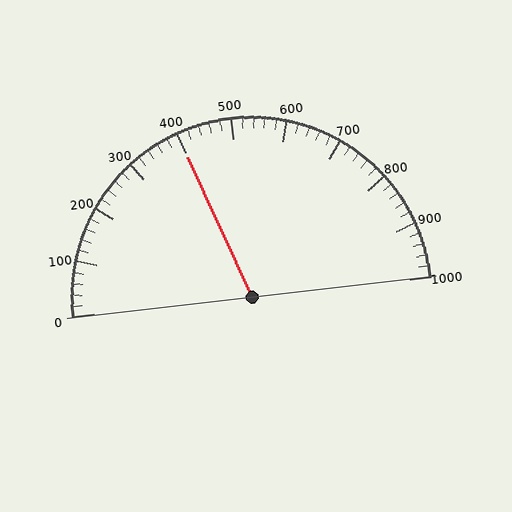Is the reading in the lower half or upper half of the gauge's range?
The reading is in the lower half of the range (0 to 1000).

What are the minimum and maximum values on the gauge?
The gauge ranges from 0 to 1000.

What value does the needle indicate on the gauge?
The needle indicates approximately 400.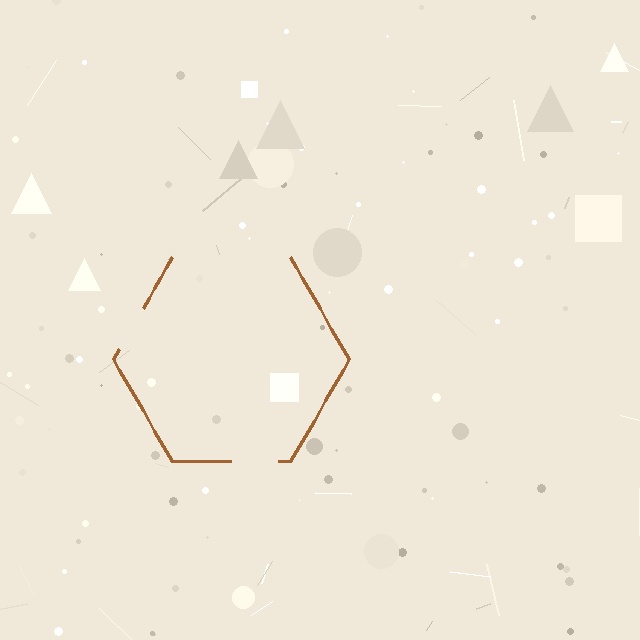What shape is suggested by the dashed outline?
The dashed outline suggests a hexagon.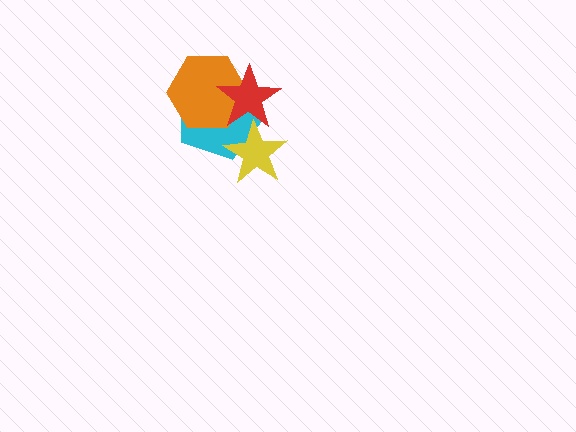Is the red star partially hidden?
Yes, it is partially covered by another shape.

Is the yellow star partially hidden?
No, no other shape covers it.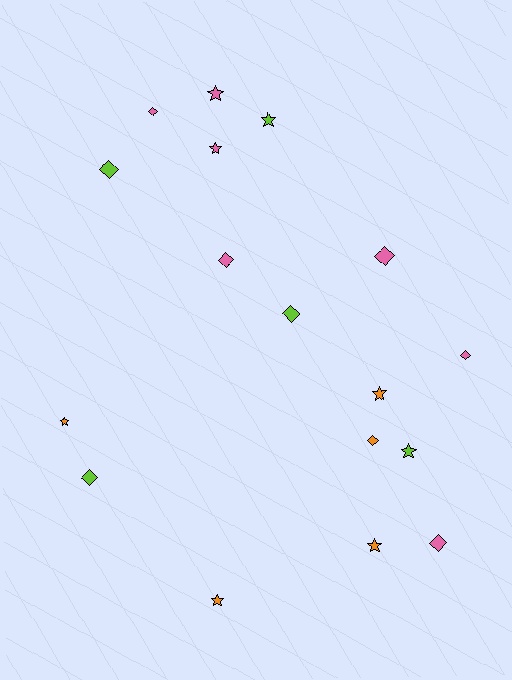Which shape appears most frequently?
Diamond, with 9 objects.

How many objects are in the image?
There are 17 objects.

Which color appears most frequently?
Pink, with 7 objects.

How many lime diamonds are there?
There are 3 lime diamonds.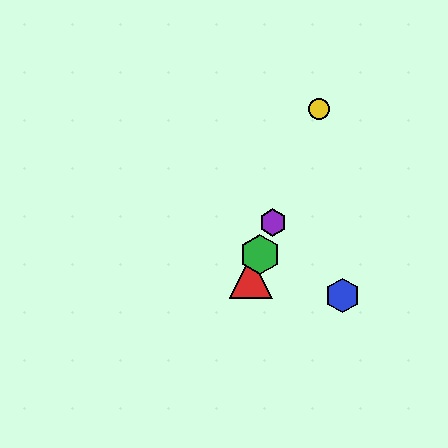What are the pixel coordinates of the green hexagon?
The green hexagon is at (260, 255).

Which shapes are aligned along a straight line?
The red triangle, the green hexagon, the yellow circle, the purple hexagon are aligned along a straight line.